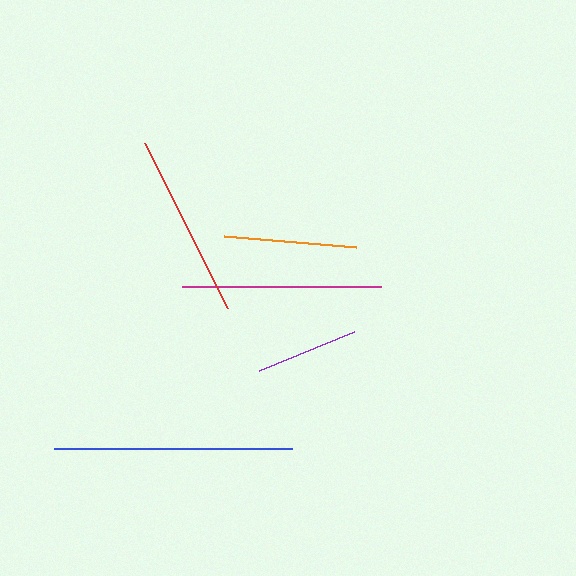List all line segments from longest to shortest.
From longest to shortest: blue, magenta, red, orange, purple.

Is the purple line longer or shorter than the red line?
The red line is longer than the purple line.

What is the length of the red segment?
The red segment is approximately 184 pixels long.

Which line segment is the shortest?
The purple line is the shortest at approximately 103 pixels.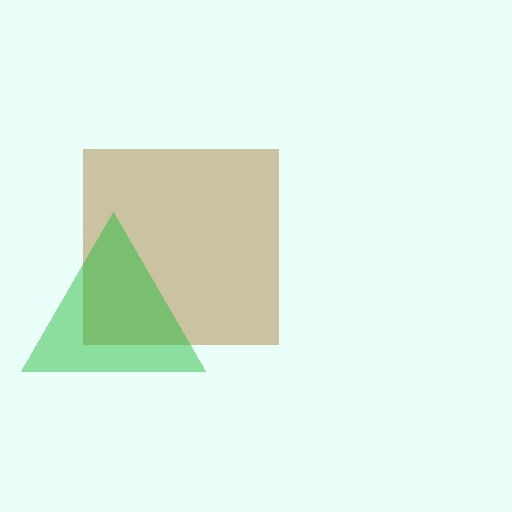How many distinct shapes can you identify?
There are 2 distinct shapes: a brown square, a green triangle.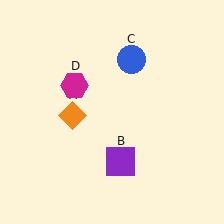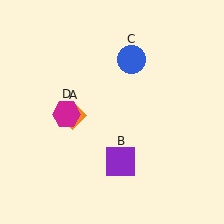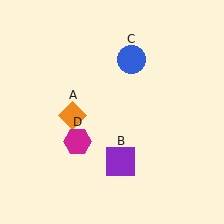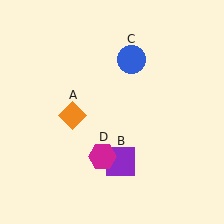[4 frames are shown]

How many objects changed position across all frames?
1 object changed position: magenta hexagon (object D).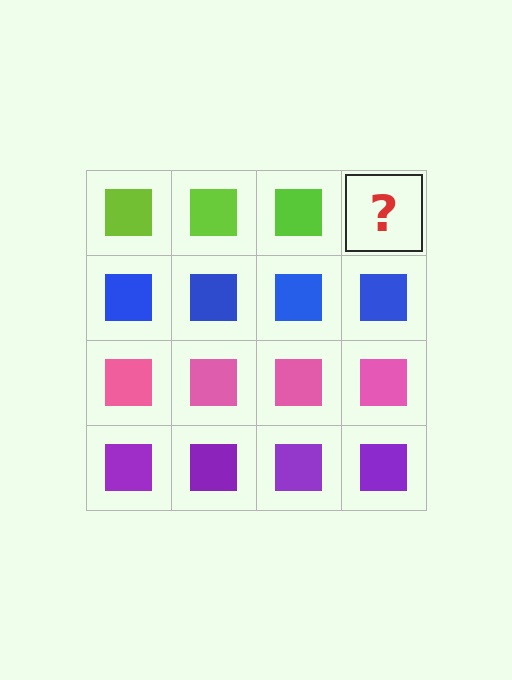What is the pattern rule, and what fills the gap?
The rule is that each row has a consistent color. The gap should be filled with a lime square.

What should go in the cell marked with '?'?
The missing cell should contain a lime square.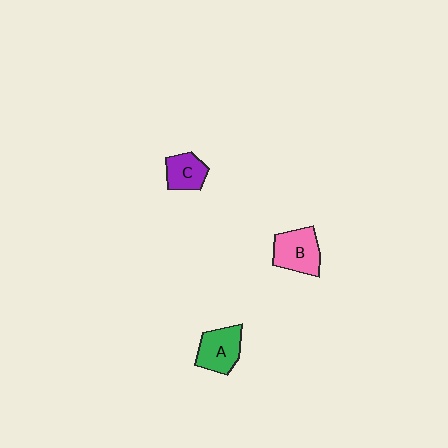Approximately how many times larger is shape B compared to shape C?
Approximately 1.4 times.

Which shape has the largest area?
Shape B (pink).